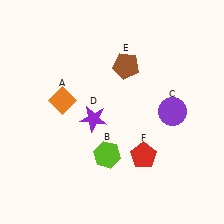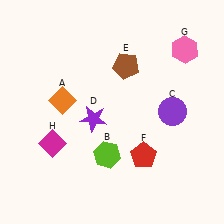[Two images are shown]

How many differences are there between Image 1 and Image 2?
There are 2 differences between the two images.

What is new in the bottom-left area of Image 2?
A magenta diamond (H) was added in the bottom-left area of Image 2.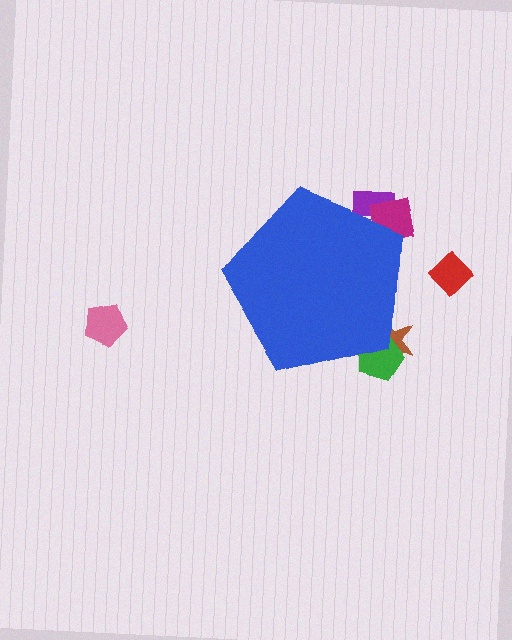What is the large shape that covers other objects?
A blue pentagon.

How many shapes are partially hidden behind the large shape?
4 shapes are partially hidden.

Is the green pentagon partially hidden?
Yes, the green pentagon is partially hidden behind the blue pentagon.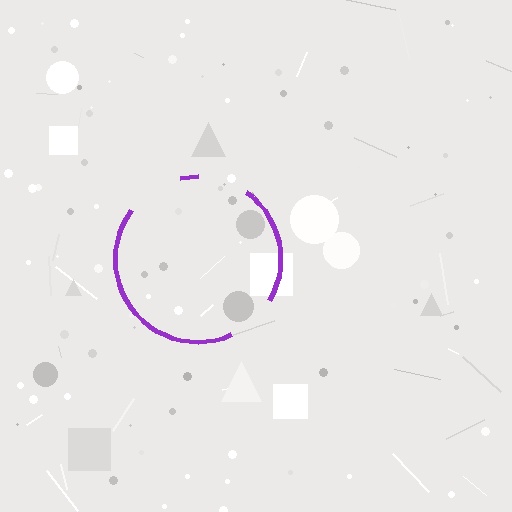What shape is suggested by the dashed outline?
The dashed outline suggests a circle.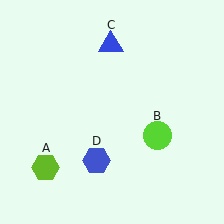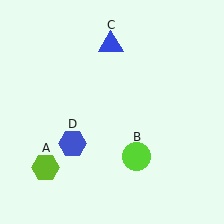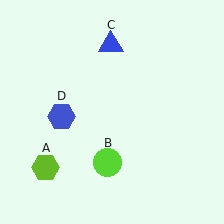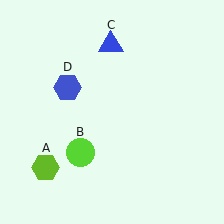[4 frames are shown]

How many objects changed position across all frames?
2 objects changed position: lime circle (object B), blue hexagon (object D).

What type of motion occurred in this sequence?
The lime circle (object B), blue hexagon (object D) rotated clockwise around the center of the scene.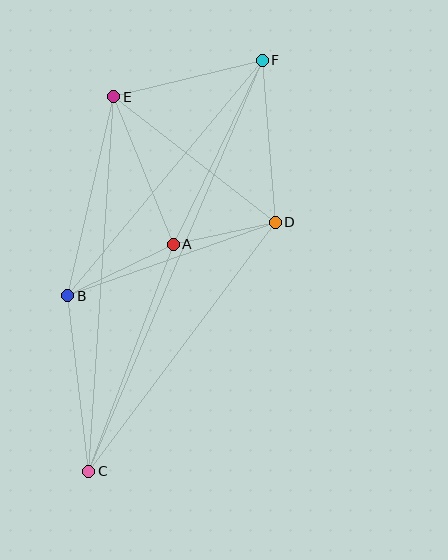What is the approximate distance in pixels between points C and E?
The distance between C and E is approximately 375 pixels.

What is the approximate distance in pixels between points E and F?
The distance between E and F is approximately 153 pixels.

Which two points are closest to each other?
Points A and D are closest to each other.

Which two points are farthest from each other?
Points C and F are farthest from each other.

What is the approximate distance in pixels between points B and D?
The distance between B and D is approximately 220 pixels.